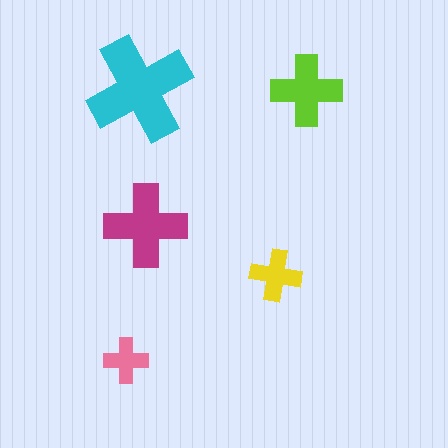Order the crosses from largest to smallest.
the cyan one, the magenta one, the lime one, the yellow one, the pink one.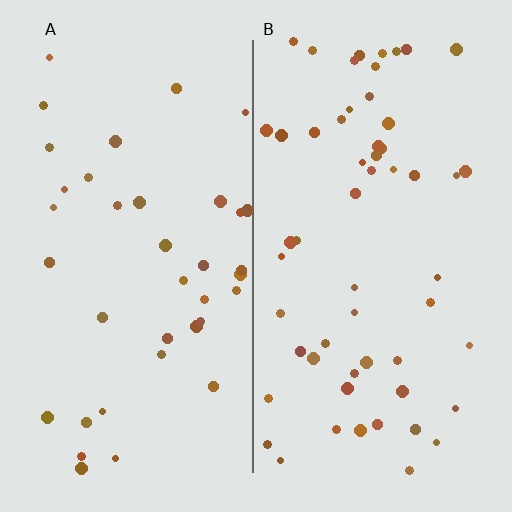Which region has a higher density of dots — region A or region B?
B (the right).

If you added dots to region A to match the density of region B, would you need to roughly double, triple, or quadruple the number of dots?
Approximately double.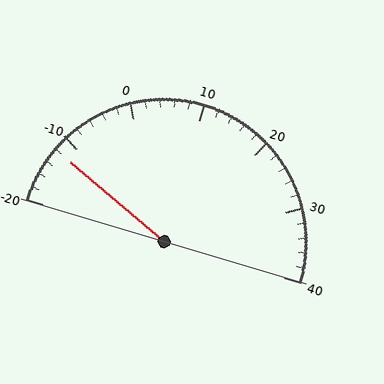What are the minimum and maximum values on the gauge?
The gauge ranges from -20 to 40.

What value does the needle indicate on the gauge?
The needle indicates approximately -12.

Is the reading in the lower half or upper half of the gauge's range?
The reading is in the lower half of the range (-20 to 40).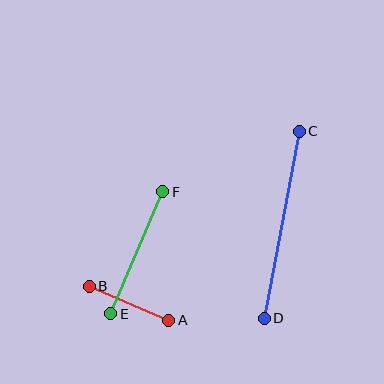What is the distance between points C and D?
The distance is approximately 190 pixels.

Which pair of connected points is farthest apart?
Points C and D are farthest apart.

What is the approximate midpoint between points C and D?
The midpoint is at approximately (282, 225) pixels.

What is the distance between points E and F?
The distance is approximately 132 pixels.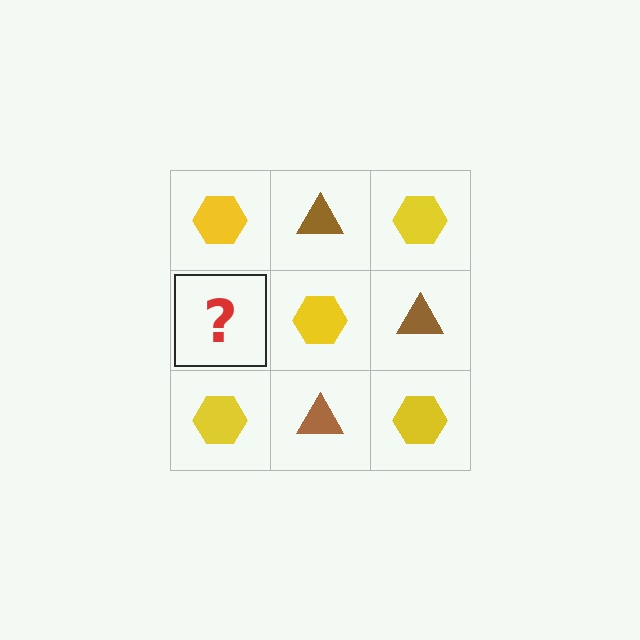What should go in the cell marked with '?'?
The missing cell should contain a brown triangle.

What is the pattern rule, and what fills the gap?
The rule is that it alternates yellow hexagon and brown triangle in a checkerboard pattern. The gap should be filled with a brown triangle.